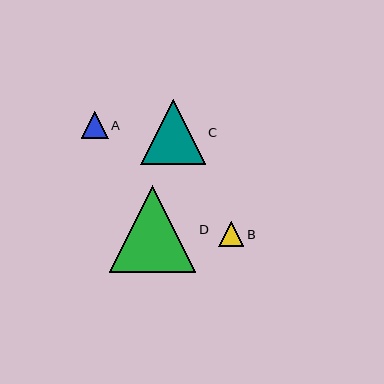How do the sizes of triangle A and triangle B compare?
Triangle A and triangle B are approximately the same size.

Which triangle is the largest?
Triangle D is the largest with a size of approximately 86 pixels.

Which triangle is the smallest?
Triangle B is the smallest with a size of approximately 25 pixels.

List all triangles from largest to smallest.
From largest to smallest: D, C, A, B.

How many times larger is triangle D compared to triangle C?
Triangle D is approximately 1.3 times the size of triangle C.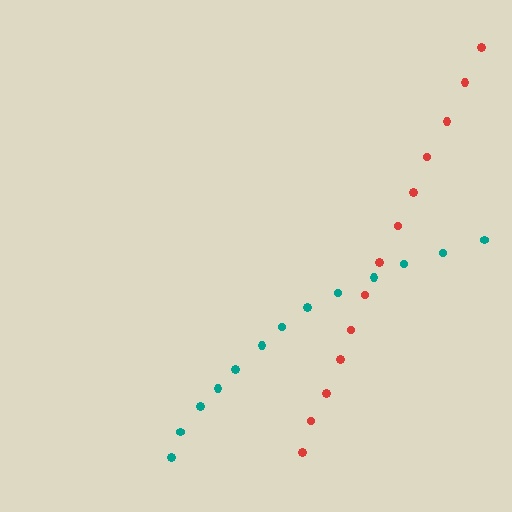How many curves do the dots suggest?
There are 2 distinct paths.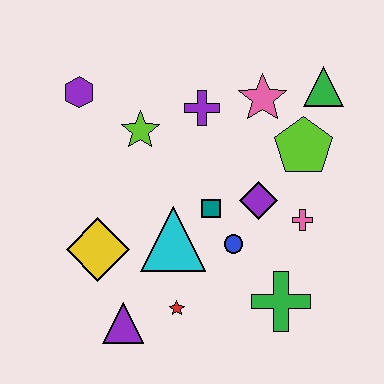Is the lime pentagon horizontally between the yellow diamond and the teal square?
No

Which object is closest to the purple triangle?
The red star is closest to the purple triangle.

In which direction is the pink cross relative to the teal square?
The pink cross is to the right of the teal square.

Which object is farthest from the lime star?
The green cross is farthest from the lime star.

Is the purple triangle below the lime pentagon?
Yes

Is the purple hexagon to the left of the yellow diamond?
Yes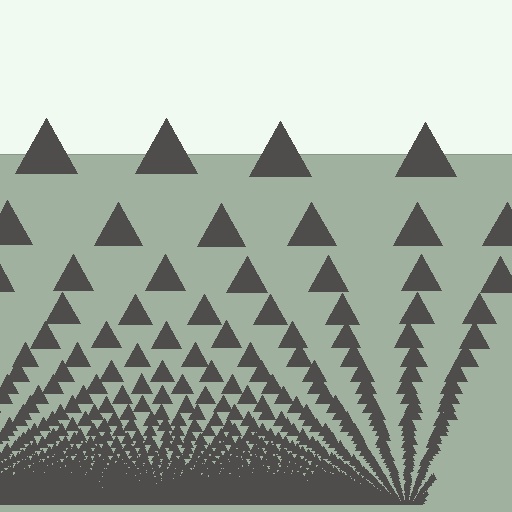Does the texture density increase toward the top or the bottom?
Density increases toward the bottom.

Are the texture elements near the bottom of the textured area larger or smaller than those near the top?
Smaller. The gradient is inverted — elements near the bottom are smaller and denser.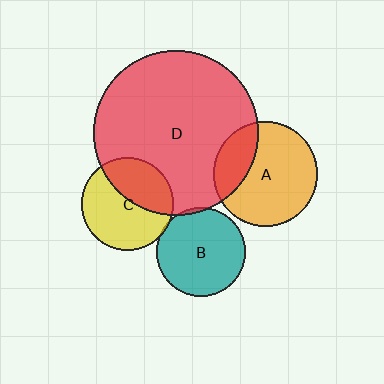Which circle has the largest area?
Circle D (red).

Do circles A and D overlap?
Yes.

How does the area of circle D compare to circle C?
Approximately 3.2 times.